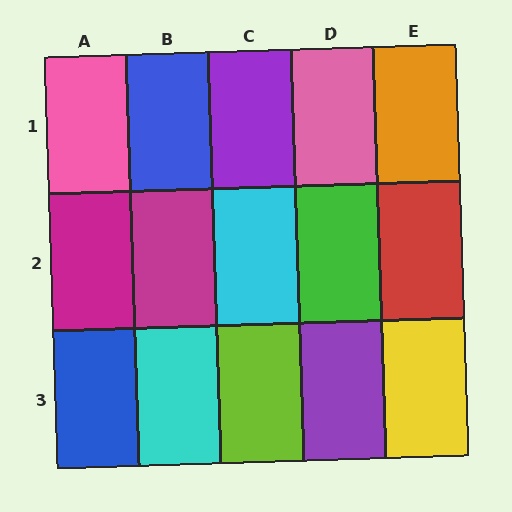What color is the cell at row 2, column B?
Magenta.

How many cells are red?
1 cell is red.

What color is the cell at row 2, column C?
Cyan.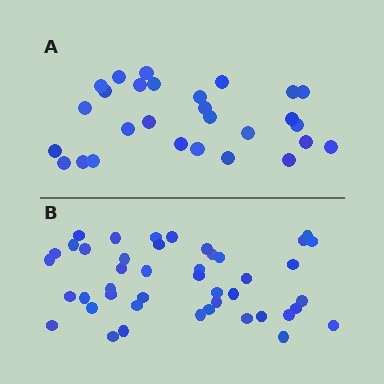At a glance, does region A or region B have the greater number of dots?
Region B (the bottom region) has more dots.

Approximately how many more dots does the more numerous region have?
Region B has approximately 15 more dots than region A.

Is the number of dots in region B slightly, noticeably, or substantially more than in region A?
Region B has substantially more. The ratio is roughly 1.6 to 1.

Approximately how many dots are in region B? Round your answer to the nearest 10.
About 40 dots. (The exact count is 44, which rounds to 40.)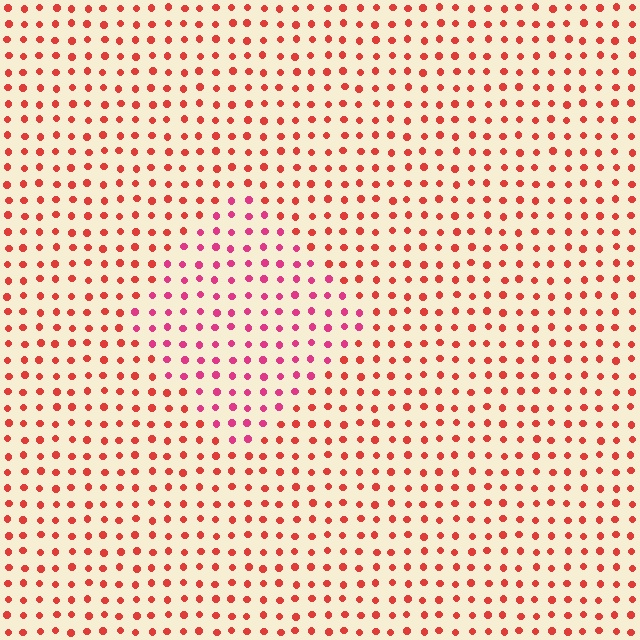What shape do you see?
I see a diamond.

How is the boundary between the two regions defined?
The boundary is defined purely by a slight shift in hue (about 30 degrees). Spacing, size, and orientation are identical on both sides.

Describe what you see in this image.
The image is filled with small red elements in a uniform arrangement. A diamond-shaped region is visible where the elements are tinted to a slightly different hue, forming a subtle color boundary.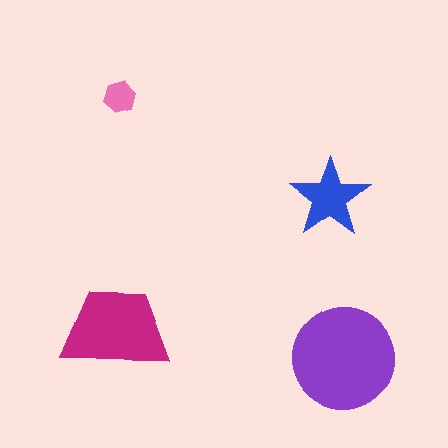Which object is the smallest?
The pink hexagon.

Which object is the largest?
The purple circle.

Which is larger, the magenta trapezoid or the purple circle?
The purple circle.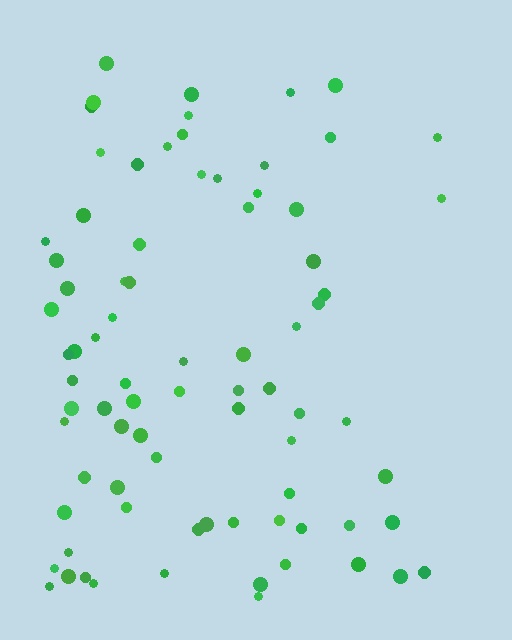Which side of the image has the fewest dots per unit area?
The right.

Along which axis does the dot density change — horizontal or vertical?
Horizontal.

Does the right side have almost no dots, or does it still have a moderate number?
Still a moderate number, just noticeably fewer than the left.